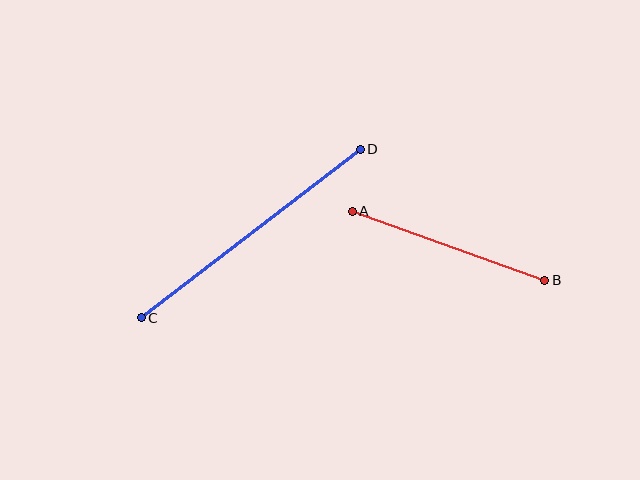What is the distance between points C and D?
The distance is approximately 276 pixels.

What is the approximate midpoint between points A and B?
The midpoint is at approximately (448, 246) pixels.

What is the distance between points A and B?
The distance is approximately 204 pixels.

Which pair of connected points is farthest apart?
Points C and D are farthest apart.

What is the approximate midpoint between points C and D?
The midpoint is at approximately (251, 233) pixels.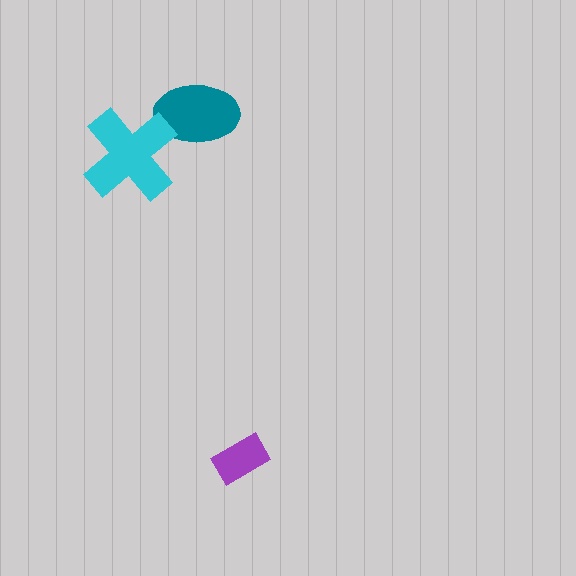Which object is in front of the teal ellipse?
The cyan cross is in front of the teal ellipse.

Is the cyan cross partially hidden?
No, no other shape covers it.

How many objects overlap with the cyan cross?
1 object overlaps with the cyan cross.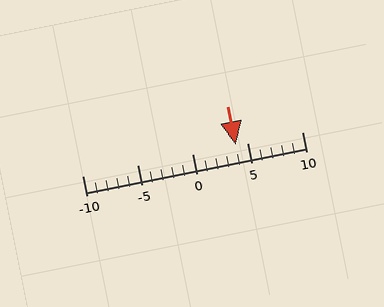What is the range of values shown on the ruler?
The ruler shows values from -10 to 10.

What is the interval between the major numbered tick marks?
The major tick marks are spaced 5 units apart.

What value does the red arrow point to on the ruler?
The red arrow points to approximately 4.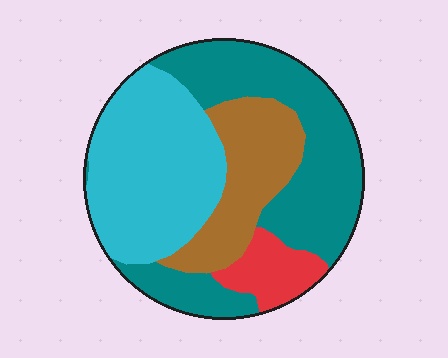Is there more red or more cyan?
Cyan.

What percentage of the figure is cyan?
Cyan covers about 35% of the figure.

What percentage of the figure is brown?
Brown takes up less than a quarter of the figure.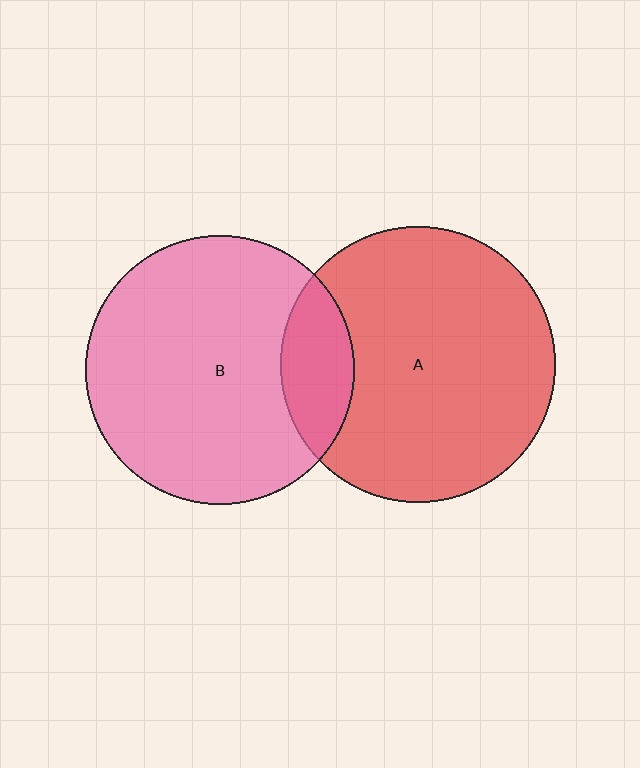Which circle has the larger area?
Circle A (red).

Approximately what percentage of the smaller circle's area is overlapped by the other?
Approximately 15%.